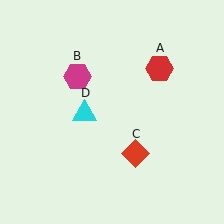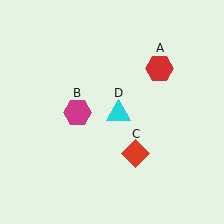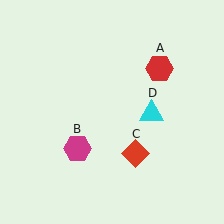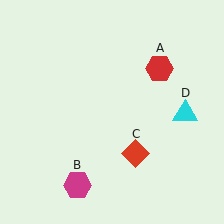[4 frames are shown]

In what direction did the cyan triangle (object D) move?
The cyan triangle (object D) moved right.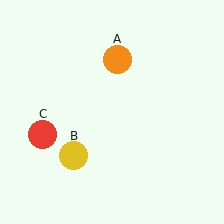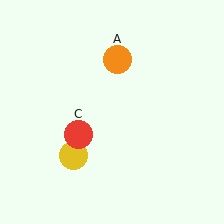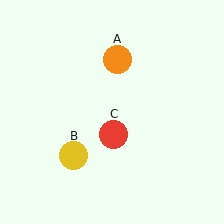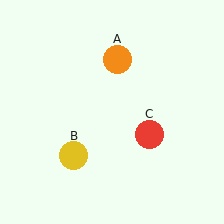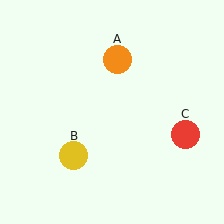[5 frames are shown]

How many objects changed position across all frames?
1 object changed position: red circle (object C).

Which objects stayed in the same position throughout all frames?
Orange circle (object A) and yellow circle (object B) remained stationary.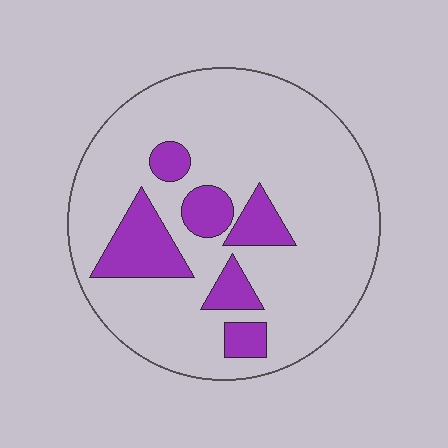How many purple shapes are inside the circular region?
6.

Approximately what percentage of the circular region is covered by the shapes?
Approximately 20%.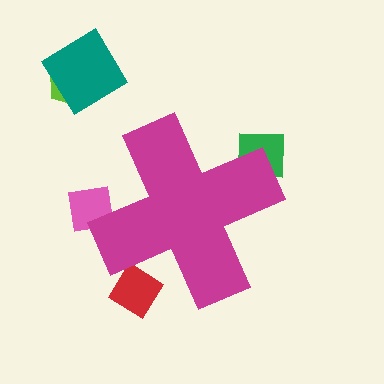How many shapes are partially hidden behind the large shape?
3 shapes are partially hidden.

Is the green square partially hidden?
Yes, the green square is partially hidden behind the magenta cross.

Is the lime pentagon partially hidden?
No, the lime pentagon is fully visible.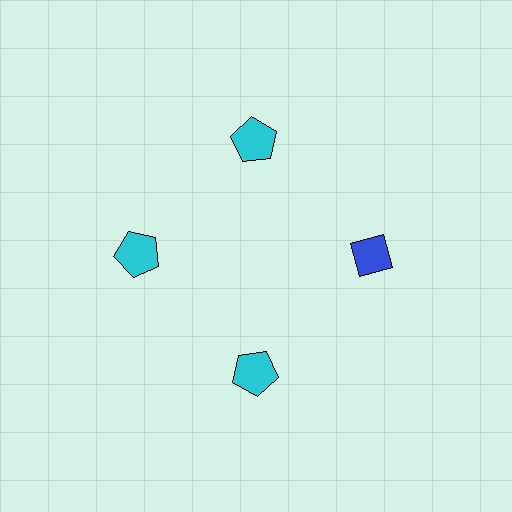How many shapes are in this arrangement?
There are 4 shapes arranged in a ring pattern.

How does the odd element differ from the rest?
It differs in both color (blue instead of cyan) and shape (diamond instead of pentagon).